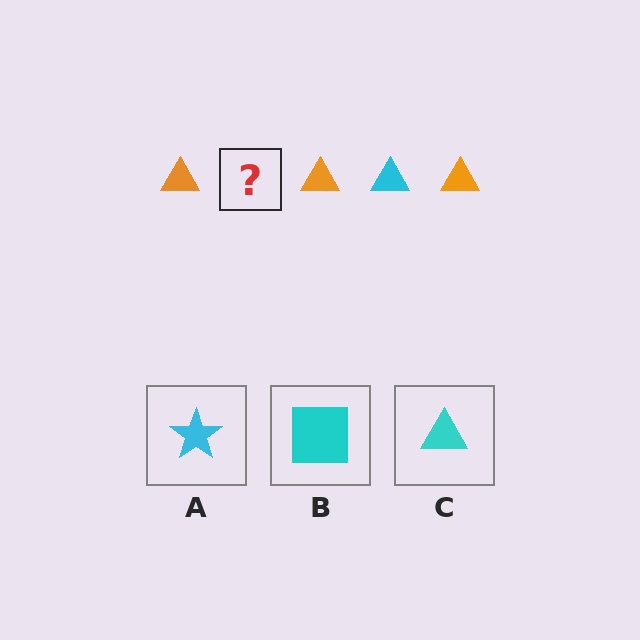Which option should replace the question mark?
Option C.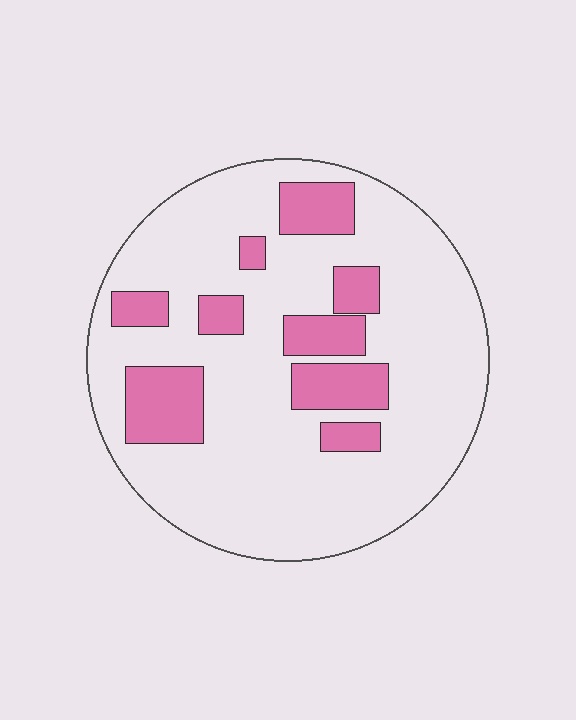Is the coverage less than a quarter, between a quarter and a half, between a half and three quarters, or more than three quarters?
Less than a quarter.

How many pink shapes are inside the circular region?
9.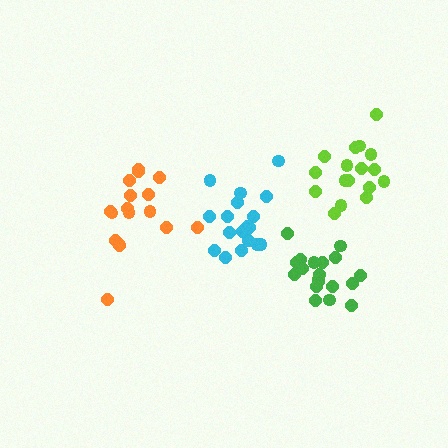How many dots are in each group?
Group 1: 19 dots, Group 2: 17 dots, Group 3: 17 dots, Group 4: 18 dots (71 total).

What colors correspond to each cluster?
The clusters are colored: green, lime, orange, cyan.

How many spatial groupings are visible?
There are 4 spatial groupings.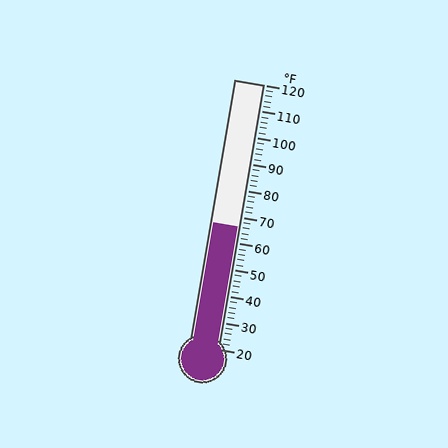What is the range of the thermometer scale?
The thermometer scale ranges from 20°F to 120°F.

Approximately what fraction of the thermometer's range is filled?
The thermometer is filled to approximately 45% of its range.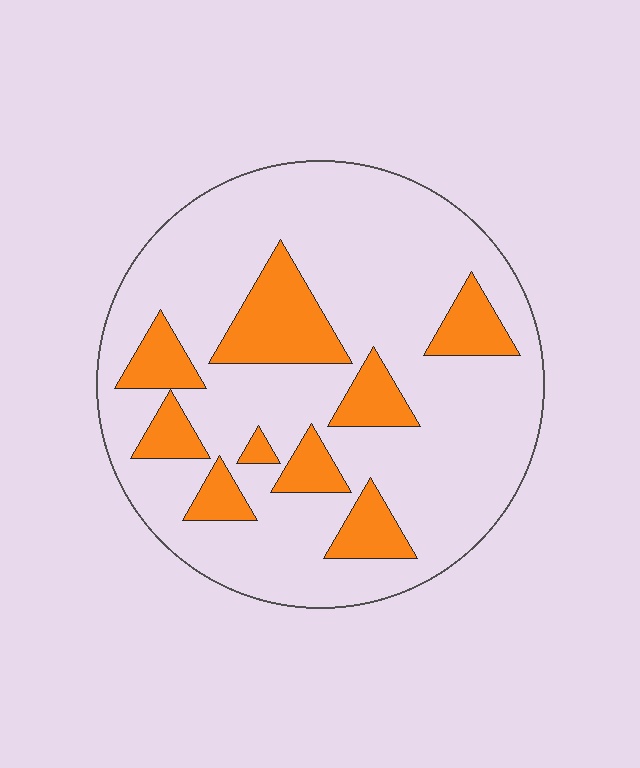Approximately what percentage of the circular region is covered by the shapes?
Approximately 20%.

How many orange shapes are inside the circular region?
9.